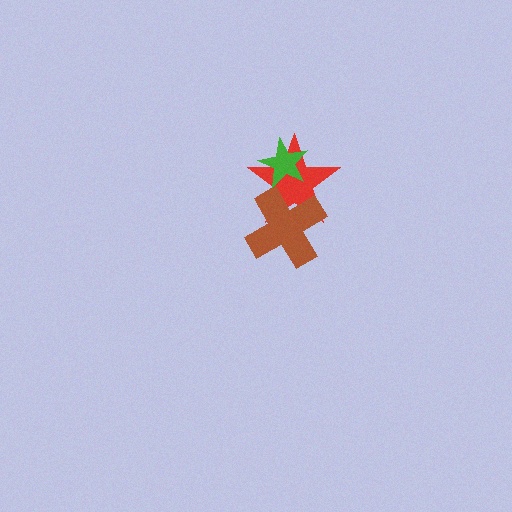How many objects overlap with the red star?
2 objects overlap with the red star.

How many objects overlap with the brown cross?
1 object overlaps with the brown cross.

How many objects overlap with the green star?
1 object overlaps with the green star.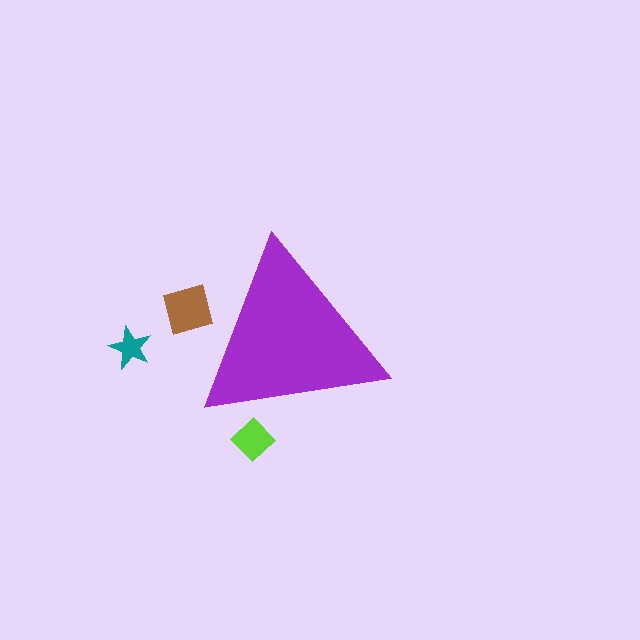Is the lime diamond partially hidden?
Yes, the lime diamond is partially hidden behind the purple triangle.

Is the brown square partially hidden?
Yes, the brown square is partially hidden behind the purple triangle.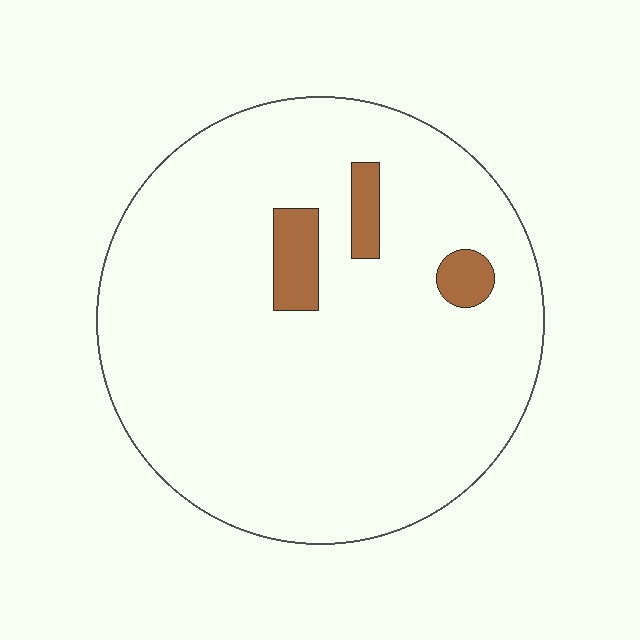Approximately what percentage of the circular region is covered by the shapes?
Approximately 5%.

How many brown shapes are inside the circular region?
3.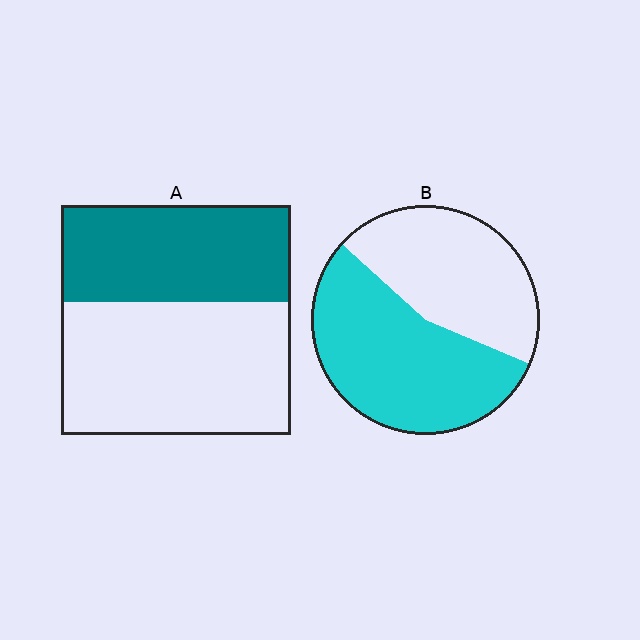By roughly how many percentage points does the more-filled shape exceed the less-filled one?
By roughly 15 percentage points (B over A).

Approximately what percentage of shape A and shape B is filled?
A is approximately 40% and B is approximately 55%.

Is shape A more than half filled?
No.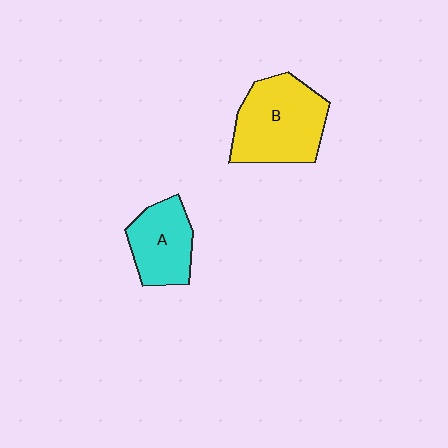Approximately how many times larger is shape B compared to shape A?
Approximately 1.5 times.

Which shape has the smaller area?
Shape A (cyan).